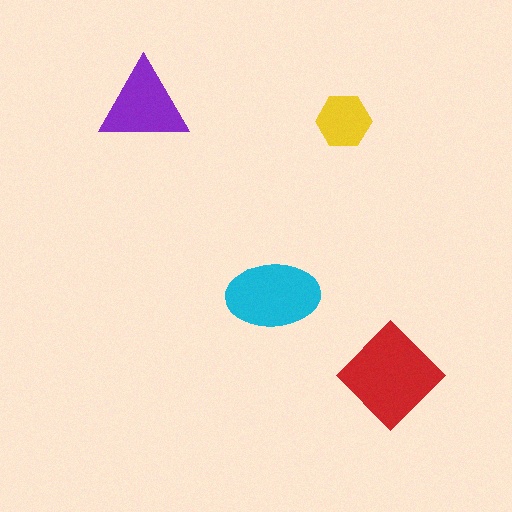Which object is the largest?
The red diamond.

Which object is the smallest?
The yellow hexagon.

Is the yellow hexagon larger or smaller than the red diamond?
Smaller.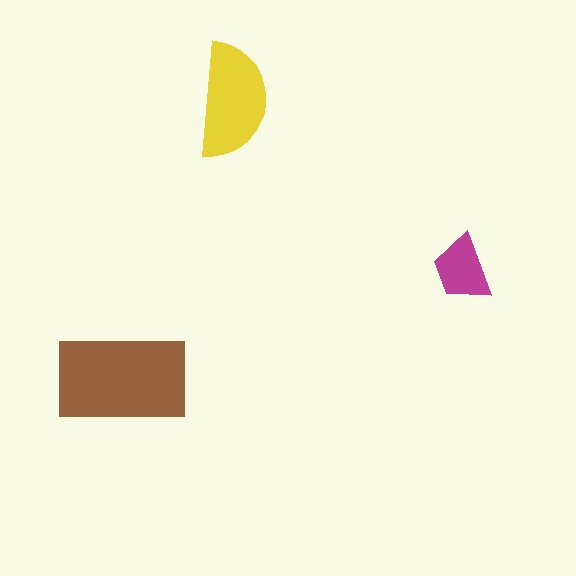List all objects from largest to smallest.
The brown rectangle, the yellow semicircle, the magenta trapezoid.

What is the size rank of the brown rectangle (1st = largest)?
1st.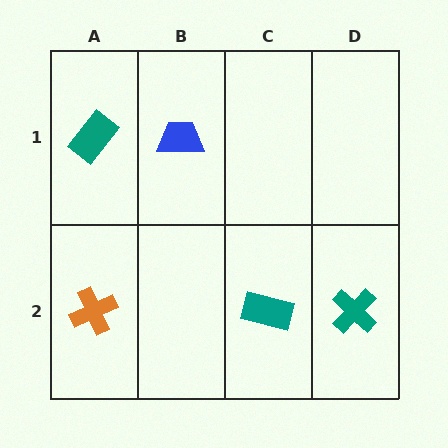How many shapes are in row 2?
3 shapes.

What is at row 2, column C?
A teal rectangle.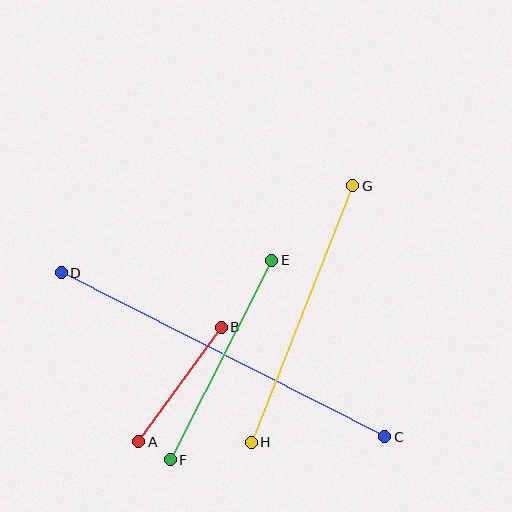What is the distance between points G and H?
The distance is approximately 276 pixels.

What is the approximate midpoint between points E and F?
The midpoint is at approximately (221, 360) pixels.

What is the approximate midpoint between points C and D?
The midpoint is at approximately (223, 355) pixels.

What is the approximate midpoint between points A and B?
The midpoint is at approximately (180, 385) pixels.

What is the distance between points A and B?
The distance is approximately 141 pixels.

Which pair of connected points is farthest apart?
Points C and D are farthest apart.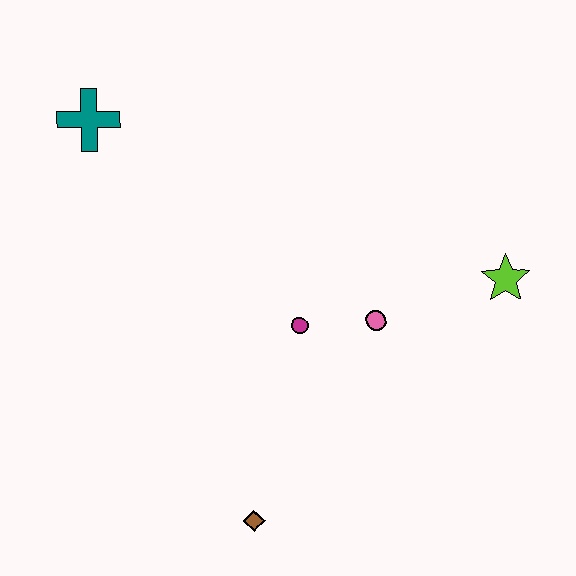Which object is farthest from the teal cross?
The lime star is farthest from the teal cross.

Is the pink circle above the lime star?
No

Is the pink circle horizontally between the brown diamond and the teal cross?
No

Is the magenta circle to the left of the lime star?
Yes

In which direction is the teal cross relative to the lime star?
The teal cross is to the left of the lime star.